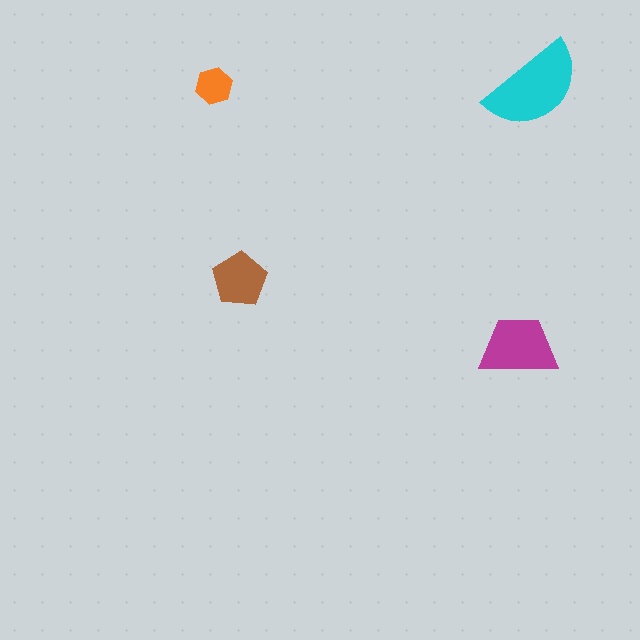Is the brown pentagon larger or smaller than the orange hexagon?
Larger.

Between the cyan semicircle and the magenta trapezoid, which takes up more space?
The cyan semicircle.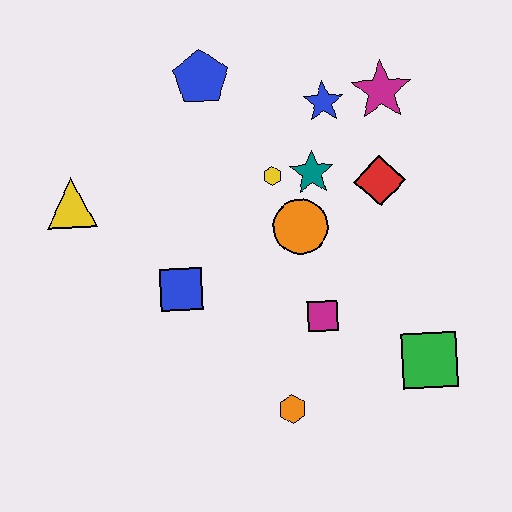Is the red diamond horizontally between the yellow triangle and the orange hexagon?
No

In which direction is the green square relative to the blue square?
The green square is to the right of the blue square.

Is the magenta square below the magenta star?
Yes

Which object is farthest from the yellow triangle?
The green square is farthest from the yellow triangle.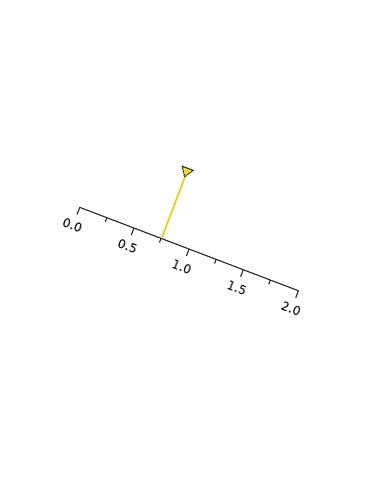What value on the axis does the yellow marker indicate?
The marker indicates approximately 0.75.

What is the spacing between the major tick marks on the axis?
The major ticks are spaced 0.5 apart.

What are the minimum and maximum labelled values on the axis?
The axis runs from 0.0 to 2.0.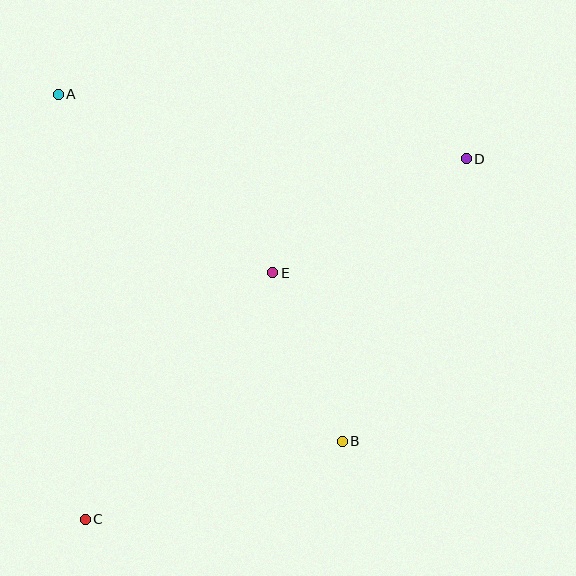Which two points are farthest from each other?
Points C and D are farthest from each other.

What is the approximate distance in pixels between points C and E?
The distance between C and E is approximately 310 pixels.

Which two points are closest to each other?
Points B and E are closest to each other.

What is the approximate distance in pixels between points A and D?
The distance between A and D is approximately 413 pixels.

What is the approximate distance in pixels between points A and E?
The distance between A and E is approximately 279 pixels.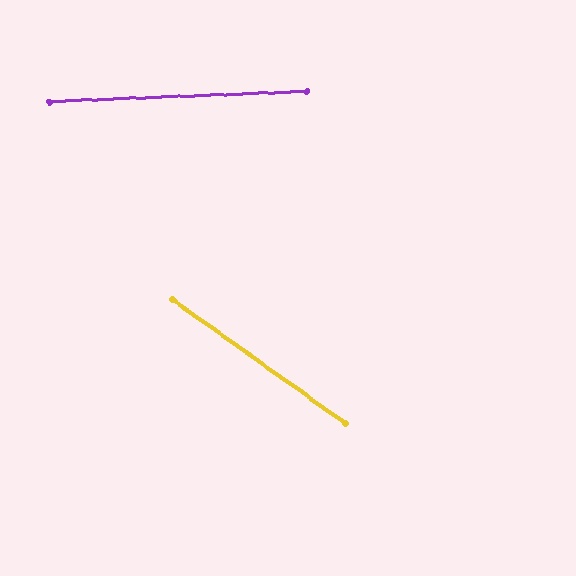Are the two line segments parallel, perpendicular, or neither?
Neither parallel nor perpendicular — they differ by about 38°.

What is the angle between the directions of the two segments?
Approximately 38 degrees.